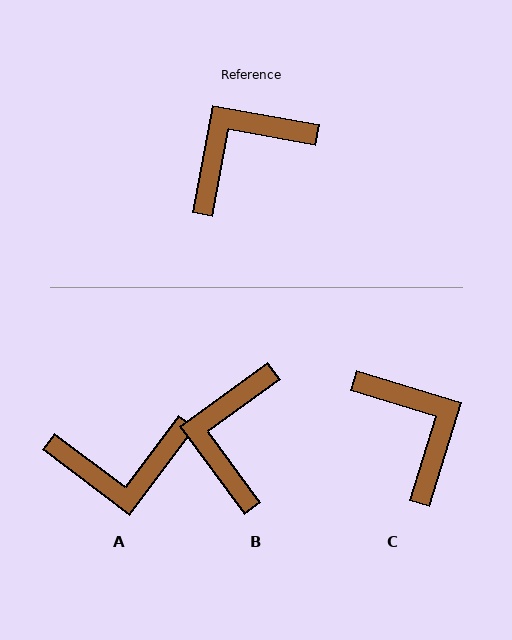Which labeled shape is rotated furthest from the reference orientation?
A, about 153 degrees away.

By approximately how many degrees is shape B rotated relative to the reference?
Approximately 46 degrees counter-clockwise.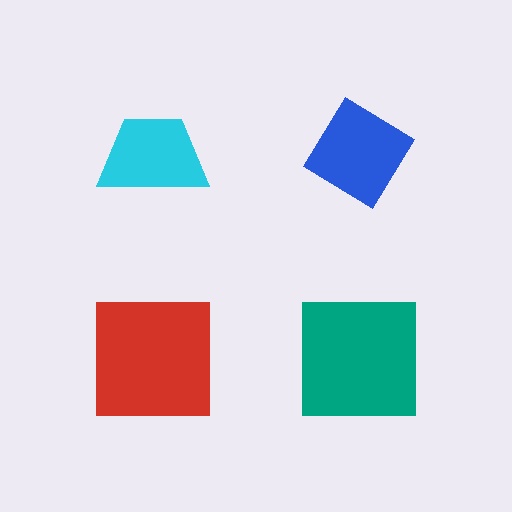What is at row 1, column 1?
A cyan trapezoid.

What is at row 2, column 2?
A teal square.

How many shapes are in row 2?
2 shapes.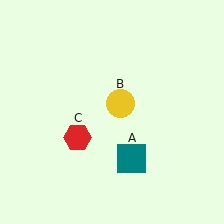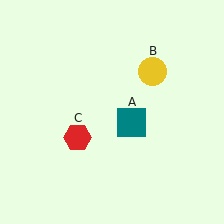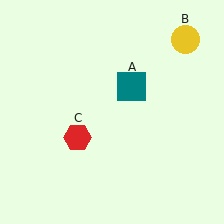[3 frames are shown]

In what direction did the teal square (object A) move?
The teal square (object A) moved up.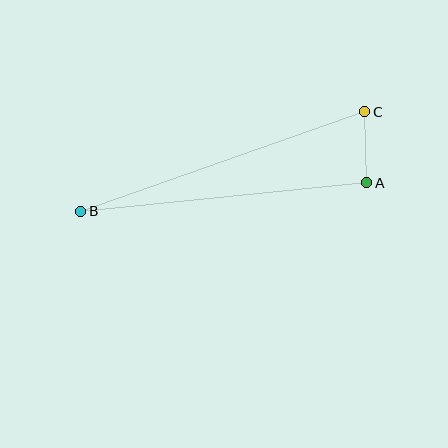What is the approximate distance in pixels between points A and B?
The distance between A and B is approximately 287 pixels.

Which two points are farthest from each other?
Points B and C are farthest from each other.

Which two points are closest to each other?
Points A and C are closest to each other.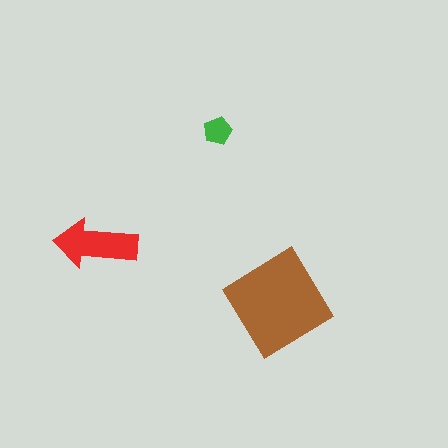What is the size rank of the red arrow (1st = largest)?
2nd.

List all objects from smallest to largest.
The green pentagon, the red arrow, the brown diamond.